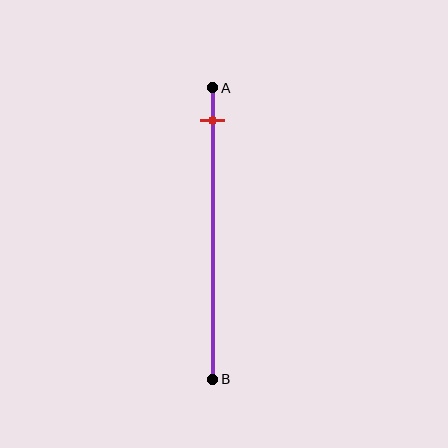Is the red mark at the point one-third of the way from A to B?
No, the mark is at about 10% from A, not at the 33% one-third point.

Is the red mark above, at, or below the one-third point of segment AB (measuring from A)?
The red mark is above the one-third point of segment AB.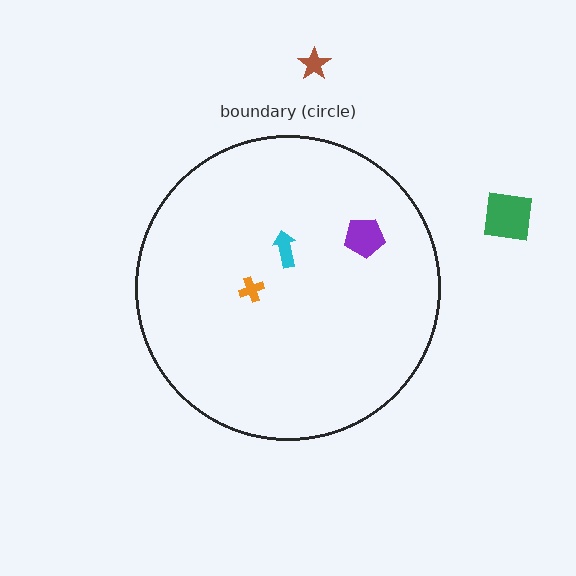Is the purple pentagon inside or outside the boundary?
Inside.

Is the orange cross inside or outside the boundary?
Inside.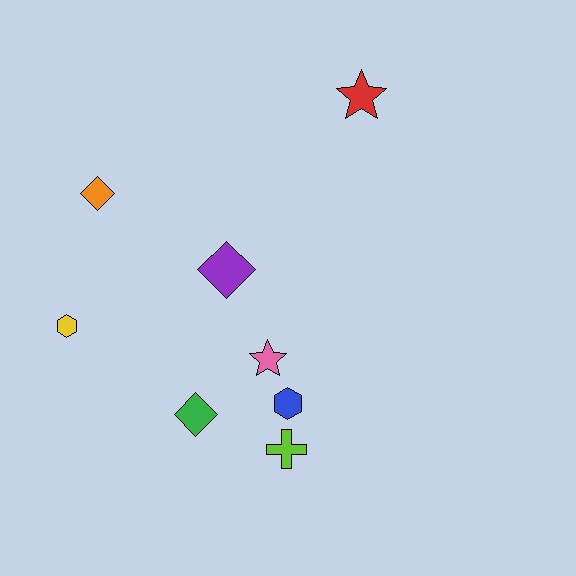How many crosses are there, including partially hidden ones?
There is 1 cross.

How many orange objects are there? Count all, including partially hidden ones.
There is 1 orange object.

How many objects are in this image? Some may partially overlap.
There are 8 objects.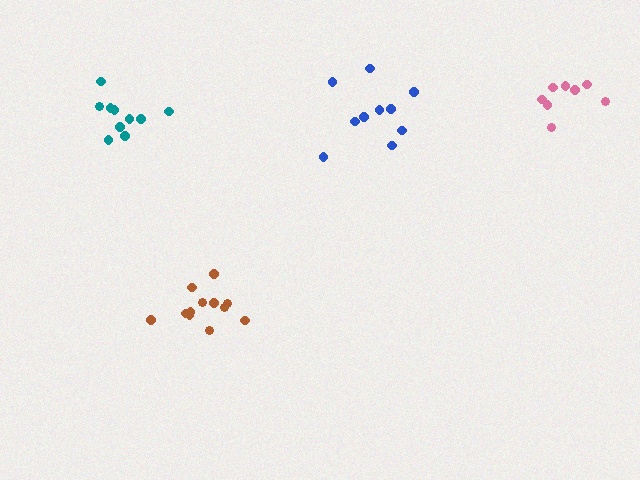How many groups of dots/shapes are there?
There are 4 groups.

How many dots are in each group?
Group 1: 12 dots, Group 2: 10 dots, Group 3: 8 dots, Group 4: 10 dots (40 total).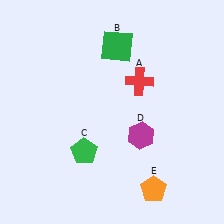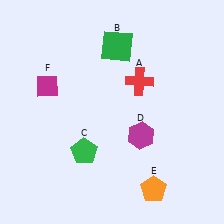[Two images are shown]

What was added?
A magenta diamond (F) was added in Image 2.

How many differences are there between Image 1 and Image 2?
There is 1 difference between the two images.